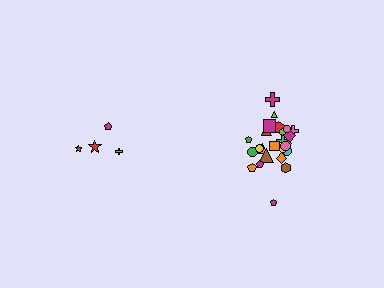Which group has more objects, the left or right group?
The right group.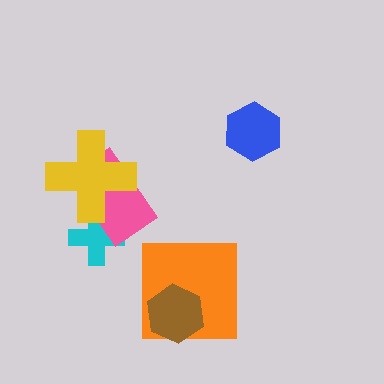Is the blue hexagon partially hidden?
No, no other shape covers it.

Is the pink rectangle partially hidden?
Yes, it is partially covered by another shape.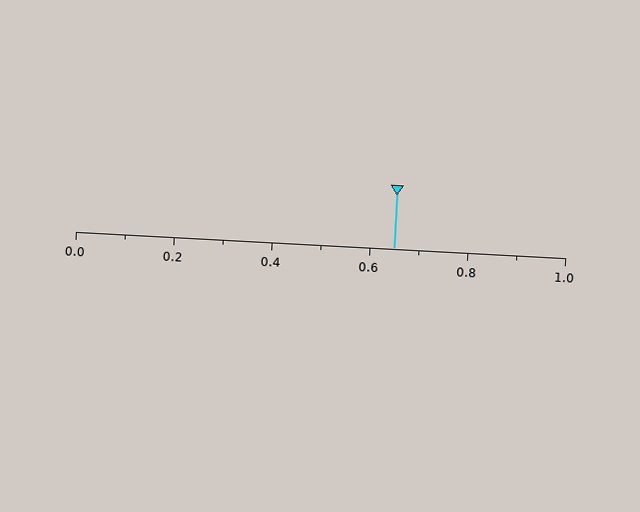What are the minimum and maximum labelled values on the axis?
The axis runs from 0.0 to 1.0.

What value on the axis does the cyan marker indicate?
The marker indicates approximately 0.65.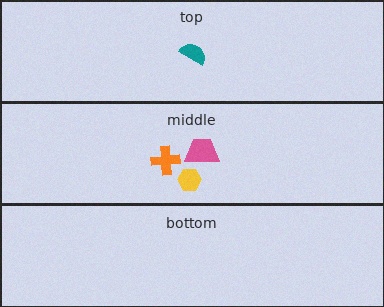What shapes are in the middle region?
The yellow hexagon, the orange cross, the pink trapezoid.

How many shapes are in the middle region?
3.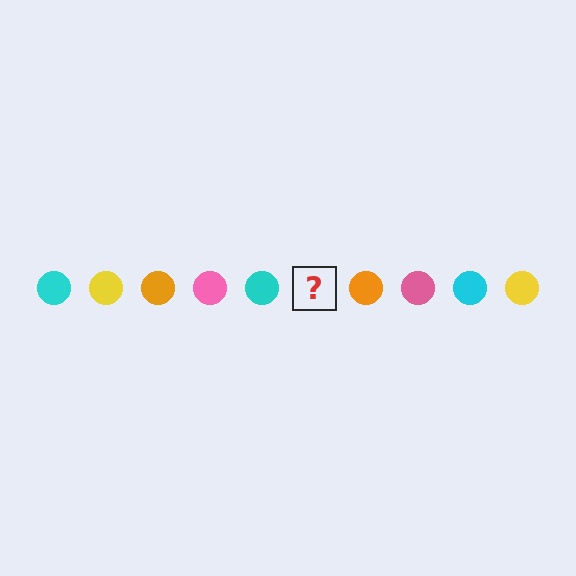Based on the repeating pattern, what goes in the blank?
The blank should be a yellow circle.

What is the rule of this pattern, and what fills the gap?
The rule is that the pattern cycles through cyan, yellow, orange, pink circles. The gap should be filled with a yellow circle.